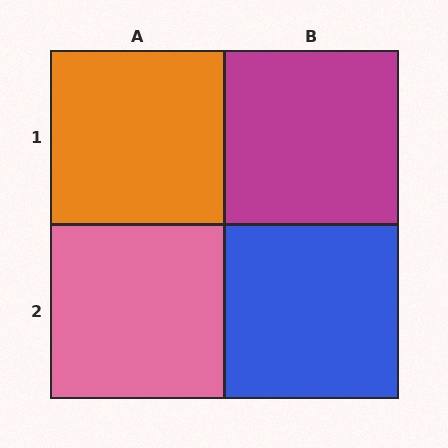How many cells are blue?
1 cell is blue.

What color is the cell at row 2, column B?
Blue.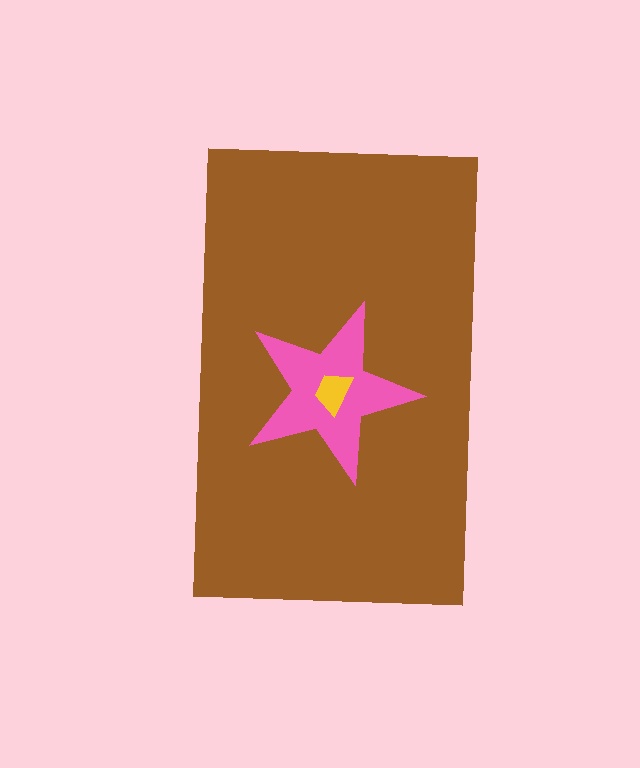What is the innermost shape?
The yellow trapezoid.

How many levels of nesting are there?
3.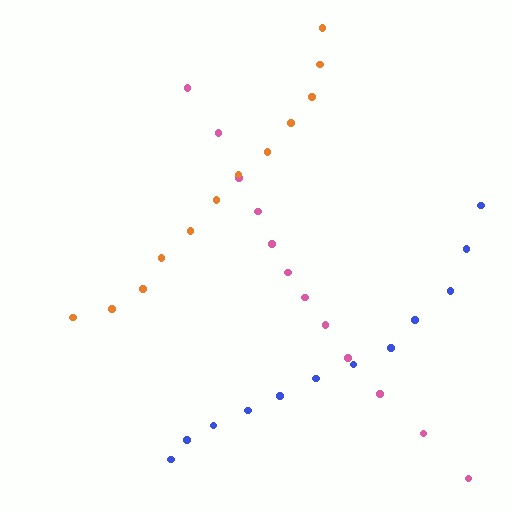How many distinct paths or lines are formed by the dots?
There are 3 distinct paths.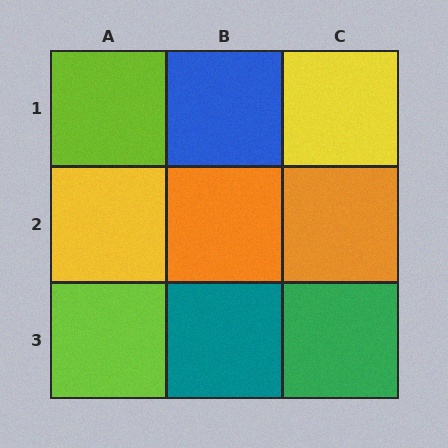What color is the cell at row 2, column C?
Orange.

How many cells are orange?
2 cells are orange.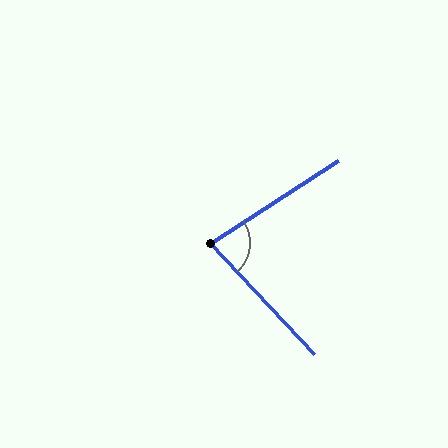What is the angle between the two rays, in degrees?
Approximately 80 degrees.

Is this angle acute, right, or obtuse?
It is acute.